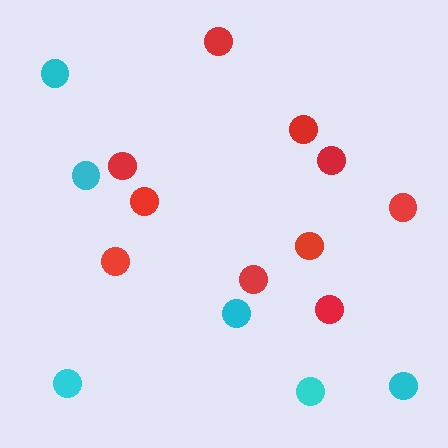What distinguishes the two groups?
There are 2 groups: one group of red circles (10) and one group of cyan circles (6).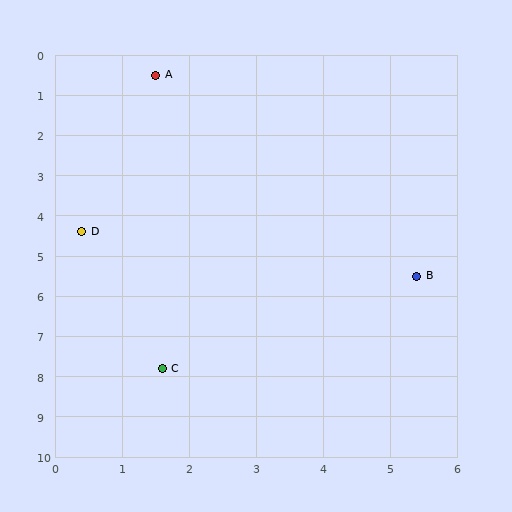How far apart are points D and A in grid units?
Points D and A are about 4.1 grid units apart.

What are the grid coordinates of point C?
Point C is at approximately (1.6, 7.8).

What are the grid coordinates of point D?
Point D is at approximately (0.4, 4.4).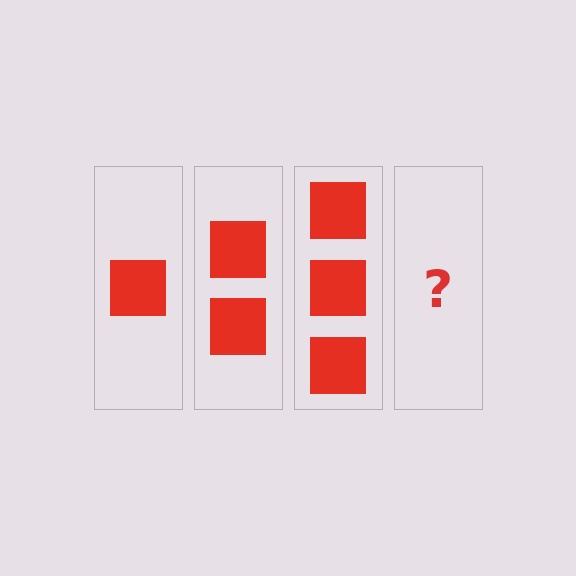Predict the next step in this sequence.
The next step is 4 squares.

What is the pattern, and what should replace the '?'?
The pattern is that each step adds one more square. The '?' should be 4 squares.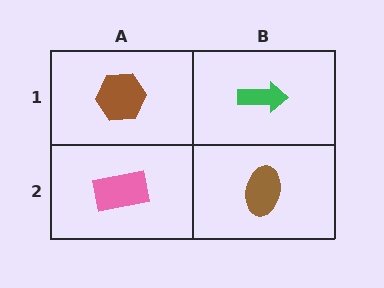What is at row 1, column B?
A green arrow.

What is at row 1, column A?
A brown hexagon.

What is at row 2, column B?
A brown ellipse.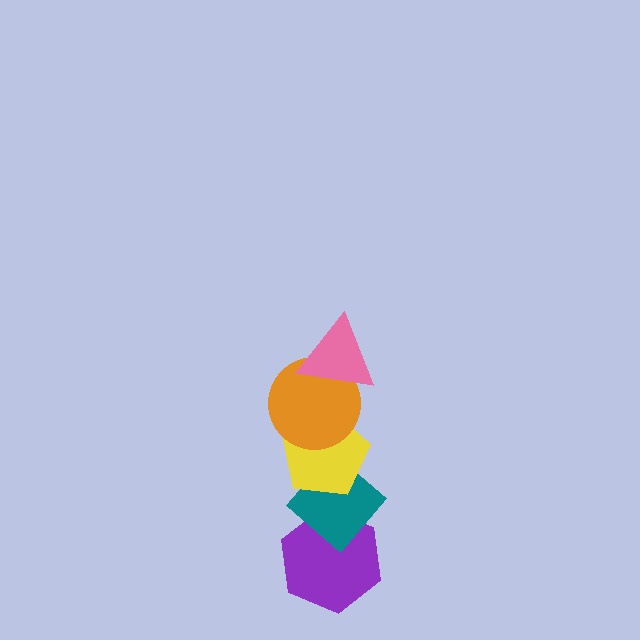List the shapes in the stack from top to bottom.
From top to bottom: the pink triangle, the orange circle, the yellow pentagon, the teal diamond, the purple hexagon.